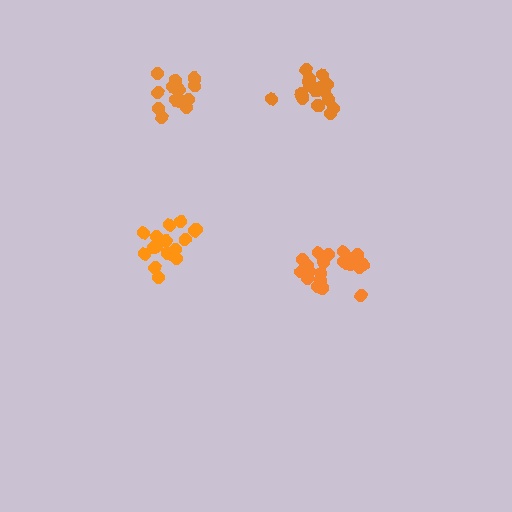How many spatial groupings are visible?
There are 4 spatial groupings.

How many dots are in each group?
Group 1: 20 dots, Group 2: 15 dots, Group 3: 17 dots, Group 4: 21 dots (73 total).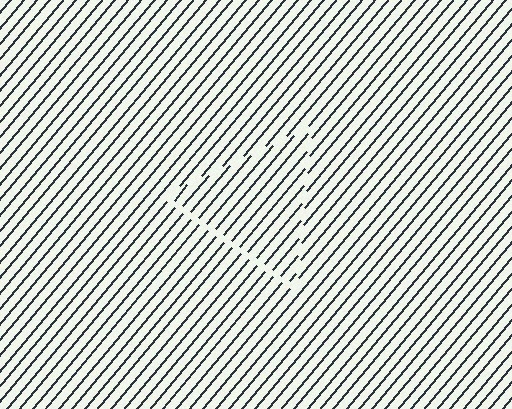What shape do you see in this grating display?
An illusory triangle. The interior of the shape contains the same grating, shifted by half a period — the contour is defined by the phase discontinuity where line-ends from the inner and outer gratings abut.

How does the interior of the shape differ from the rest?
The interior of the shape contains the same grating, shifted by half a period — the contour is defined by the phase discontinuity where line-ends from the inner and outer gratings abut.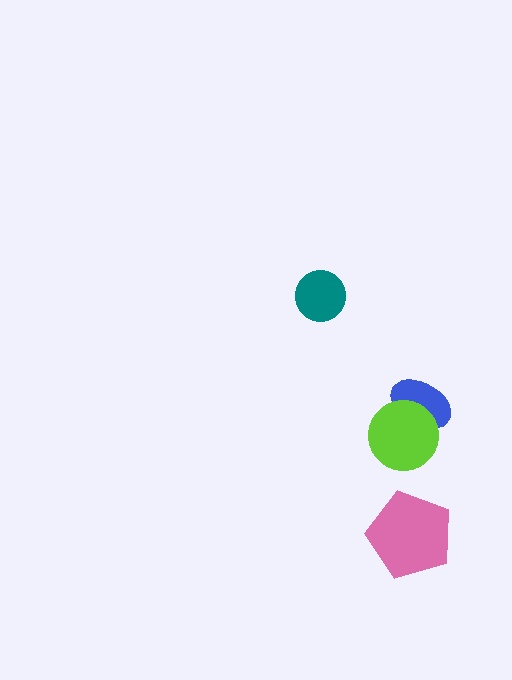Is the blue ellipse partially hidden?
Yes, it is partially covered by another shape.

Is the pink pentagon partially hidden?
No, no other shape covers it.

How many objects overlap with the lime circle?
1 object overlaps with the lime circle.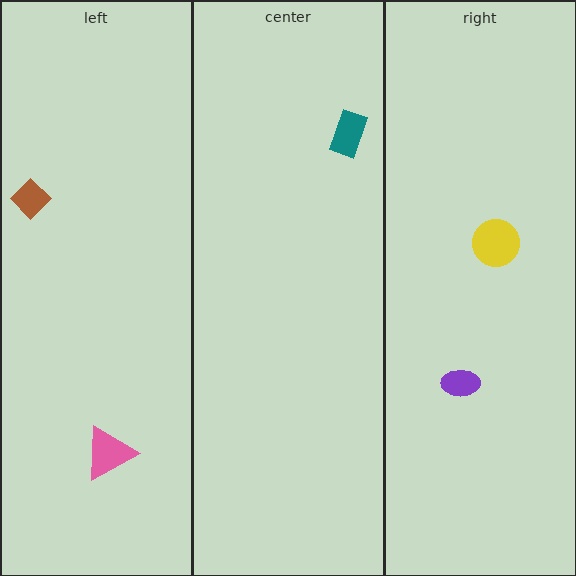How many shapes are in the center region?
1.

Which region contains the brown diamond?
The left region.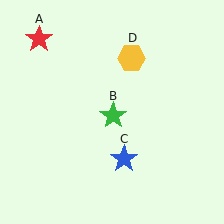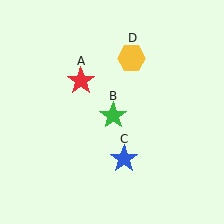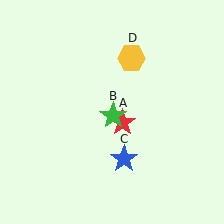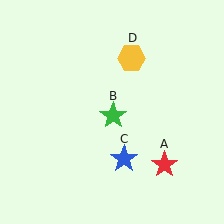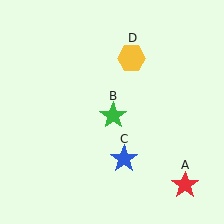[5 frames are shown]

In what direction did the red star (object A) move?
The red star (object A) moved down and to the right.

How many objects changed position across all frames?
1 object changed position: red star (object A).